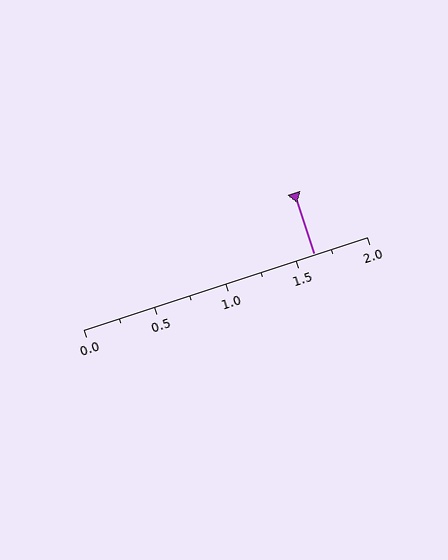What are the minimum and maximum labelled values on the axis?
The axis runs from 0.0 to 2.0.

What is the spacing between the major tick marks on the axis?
The major ticks are spaced 0.5 apart.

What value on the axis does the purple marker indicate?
The marker indicates approximately 1.62.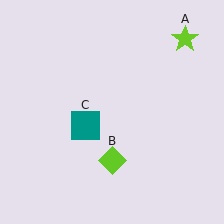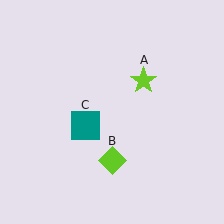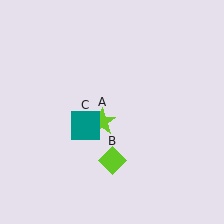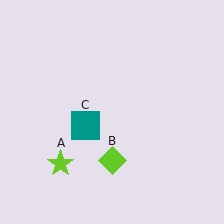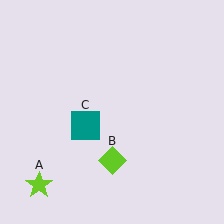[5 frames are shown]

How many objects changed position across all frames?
1 object changed position: lime star (object A).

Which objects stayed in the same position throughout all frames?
Lime diamond (object B) and teal square (object C) remained stationary.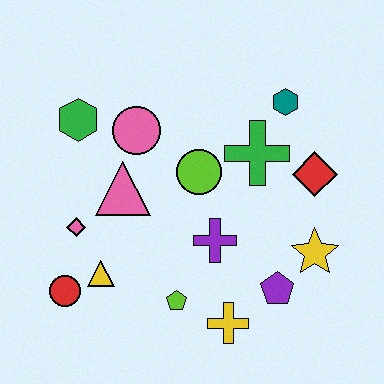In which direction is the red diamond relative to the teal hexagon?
The red diamond is below the teal hexagon.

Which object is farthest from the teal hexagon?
The red circle is farthest from the teal hexagon.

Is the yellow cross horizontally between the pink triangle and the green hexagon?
No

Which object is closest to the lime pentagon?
The yellow cross is closest to the lime pentagon.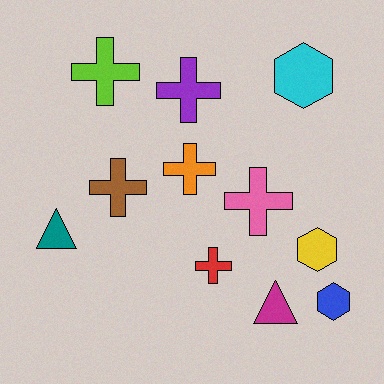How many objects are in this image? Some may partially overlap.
There are 11 objects.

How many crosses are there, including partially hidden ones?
There are 6 crosses.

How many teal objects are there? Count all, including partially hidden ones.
There is 1 teal object.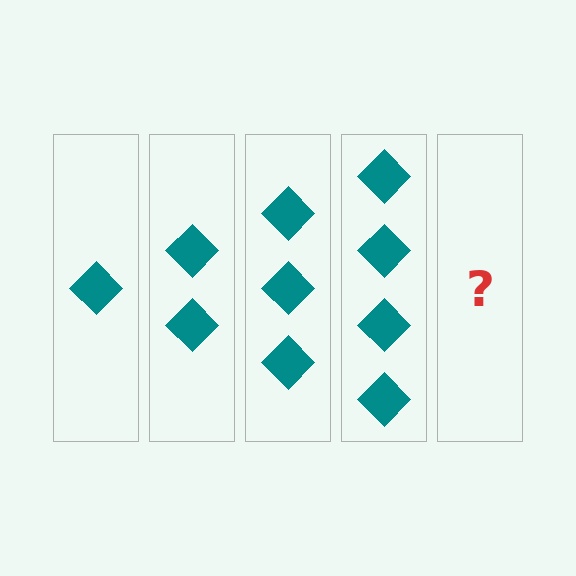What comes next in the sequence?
The next element should be 5 diamonds.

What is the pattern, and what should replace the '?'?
The pattern is that each step adds one more diamond. The '?' should be 5 diamonds.